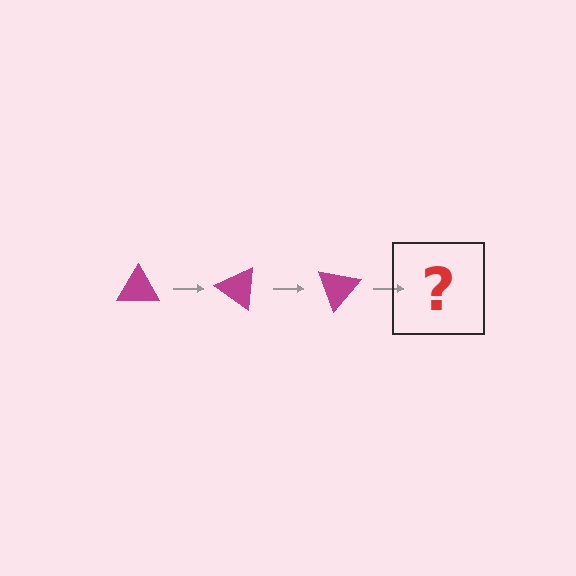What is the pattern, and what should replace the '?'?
The pattern is that the triangle rotates 35 degrees each step. The '?' should be a magenta triangle rotated 105 degrees.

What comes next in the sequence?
The next element should be a magenta triangle rotated 105 degrees.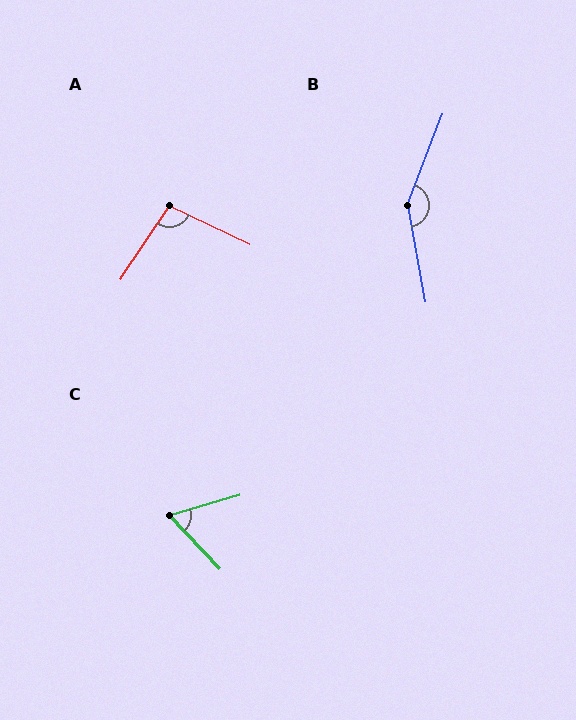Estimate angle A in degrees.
Approximately 98 degrees.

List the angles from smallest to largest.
C (63°), A (98°), B (149°).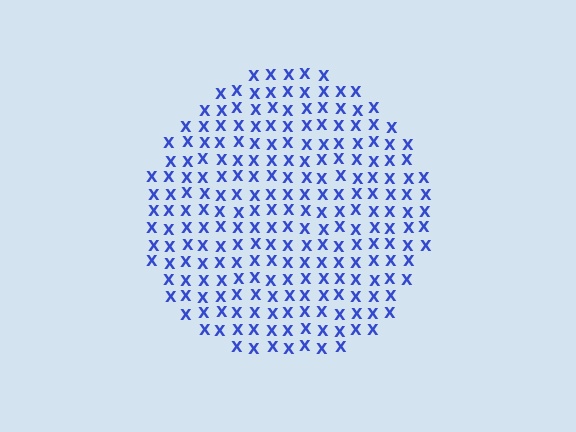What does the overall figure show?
The overall figure shows a circle.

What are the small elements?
The small elements are letter X's.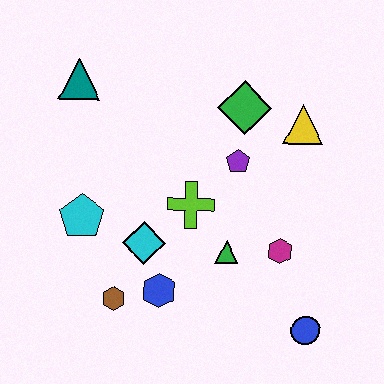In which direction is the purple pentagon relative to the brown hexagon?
The purple pentagon is above the brown hexagon.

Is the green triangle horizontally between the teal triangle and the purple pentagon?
Yes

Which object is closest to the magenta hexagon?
The green triangle is closest to the magenta hexagon.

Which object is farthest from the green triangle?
The teal triangle is farthest from the green triangle.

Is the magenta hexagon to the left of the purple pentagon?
No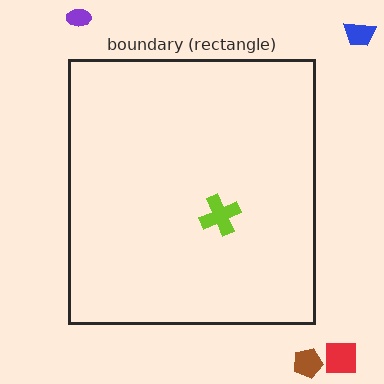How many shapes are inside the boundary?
1 inside, 4 outside.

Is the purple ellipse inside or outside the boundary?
Outside.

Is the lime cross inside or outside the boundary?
Inside.